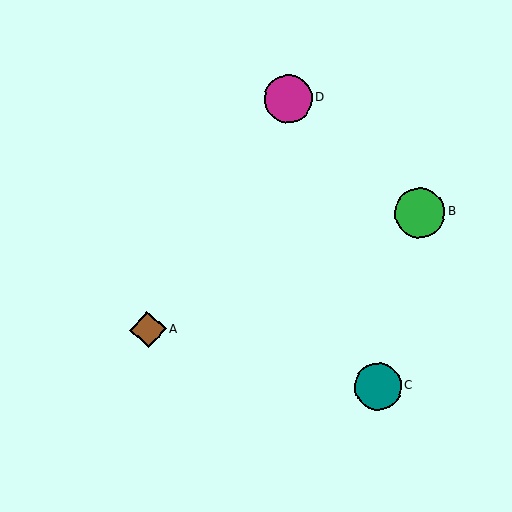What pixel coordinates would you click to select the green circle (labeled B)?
Click at (420, 213) to select the green circle B.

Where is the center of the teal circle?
The center of the teal circle is at (378, 387).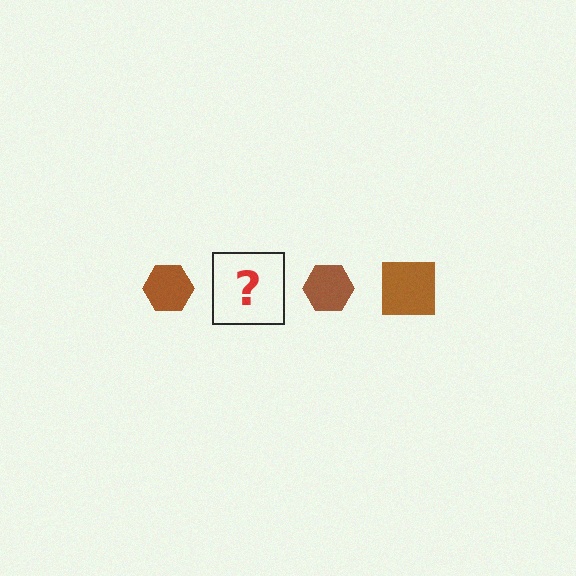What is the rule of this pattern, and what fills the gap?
The rule is that the pattern cycles through hexagon, square shapes in brown. The gap should be filled with a brown square.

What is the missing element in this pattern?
The missing element is a brown square.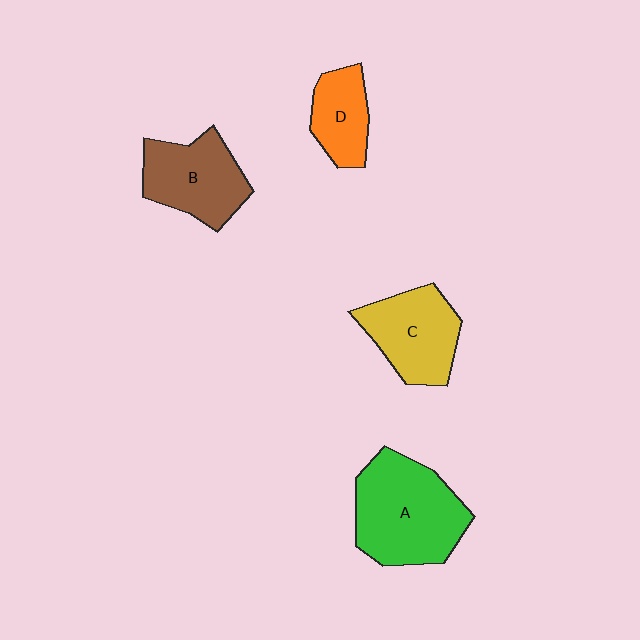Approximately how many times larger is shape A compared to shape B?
Approximately 1.4 times.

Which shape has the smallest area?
Shape D (orange).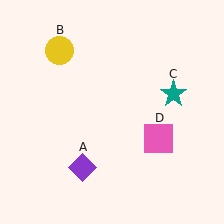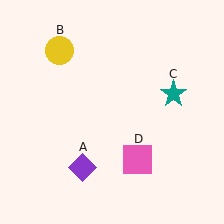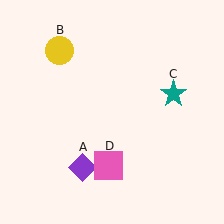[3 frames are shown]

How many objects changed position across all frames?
1 object changed position: pink square (object D).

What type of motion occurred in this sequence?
The pink square (object D) rotated clockwise around the center of the scene.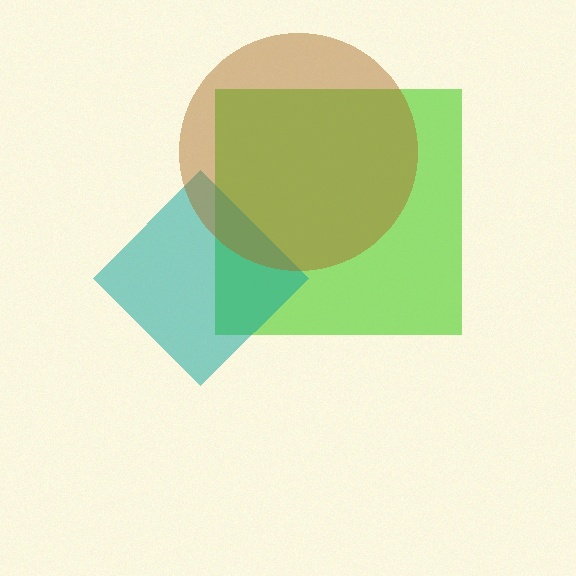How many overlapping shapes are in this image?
There are 3 overlapping shapes in the image.